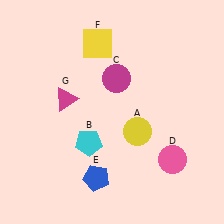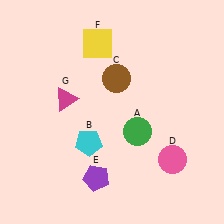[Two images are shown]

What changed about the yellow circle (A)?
In Image 1, A is yellow. In Image 2, it changed to green.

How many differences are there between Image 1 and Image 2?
There are 3 differences between the two images.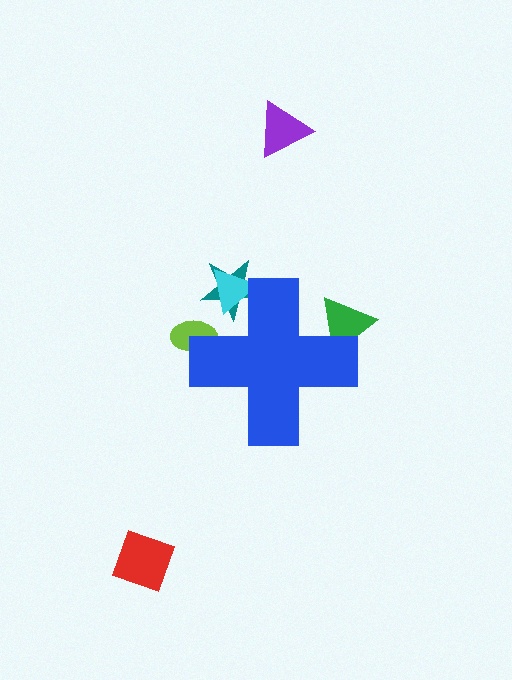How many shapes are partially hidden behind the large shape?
4 shapes are partially hidden.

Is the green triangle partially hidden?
Yes, the green triangle is partially hidden behind the blue cross.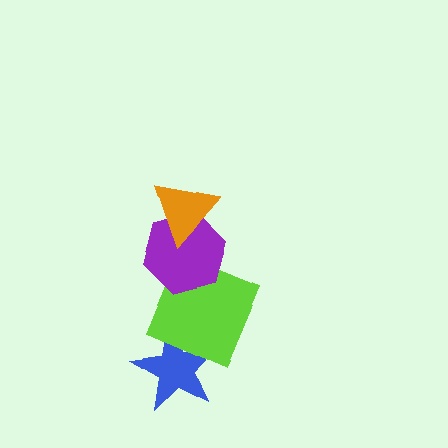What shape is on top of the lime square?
The purple hexagon is on top of the lime square.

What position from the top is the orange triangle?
The orange triangle is 1st from the top.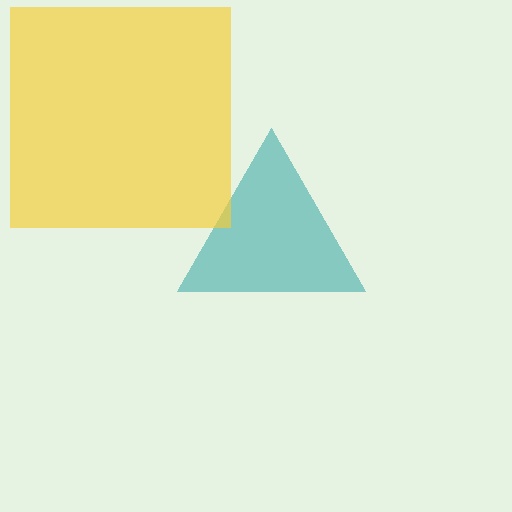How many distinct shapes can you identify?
There are 2 distinct shapes: a teal triangle, a yellow square.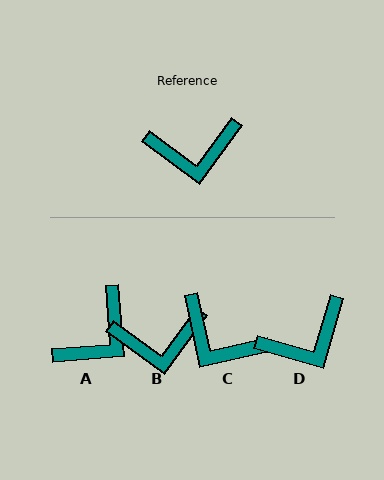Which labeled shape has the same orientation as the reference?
B.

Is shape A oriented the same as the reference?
No, it is off by about 41 degrees.